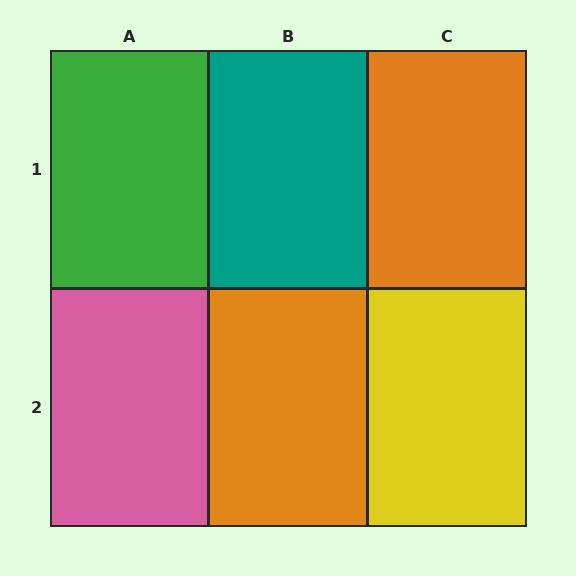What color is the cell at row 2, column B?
Orange.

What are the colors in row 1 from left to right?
Green, teal, orange.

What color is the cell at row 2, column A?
Pink.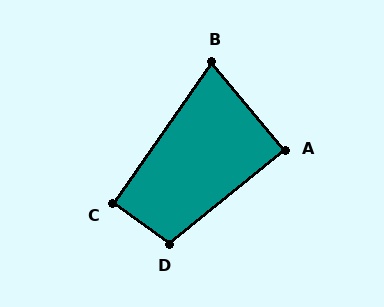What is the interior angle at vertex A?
Approximately 89 degrees (approximately right).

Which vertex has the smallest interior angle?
B, at approximately 75 degrees.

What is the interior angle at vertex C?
Approximately 91 degrees (approximately right).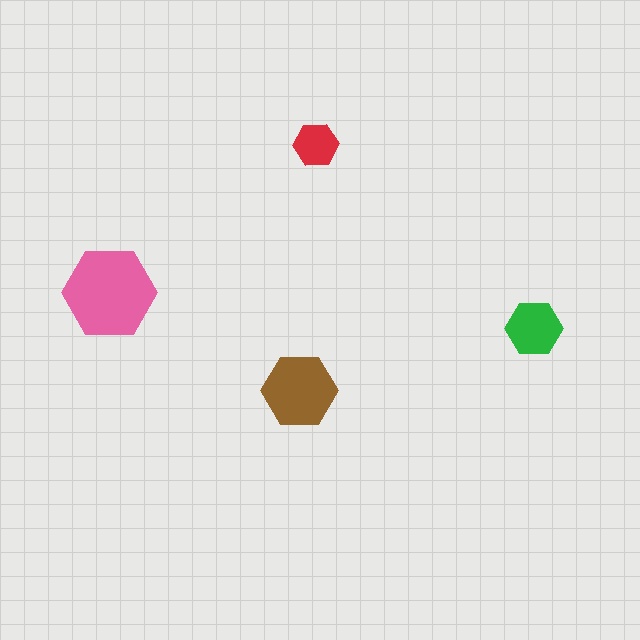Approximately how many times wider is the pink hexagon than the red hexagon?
About 2 times wider.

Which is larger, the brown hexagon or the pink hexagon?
The pink one.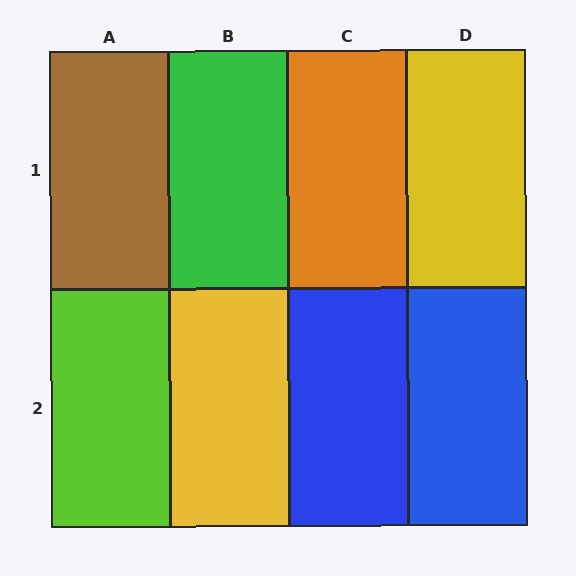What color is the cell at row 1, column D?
Yellow.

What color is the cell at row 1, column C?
Orange.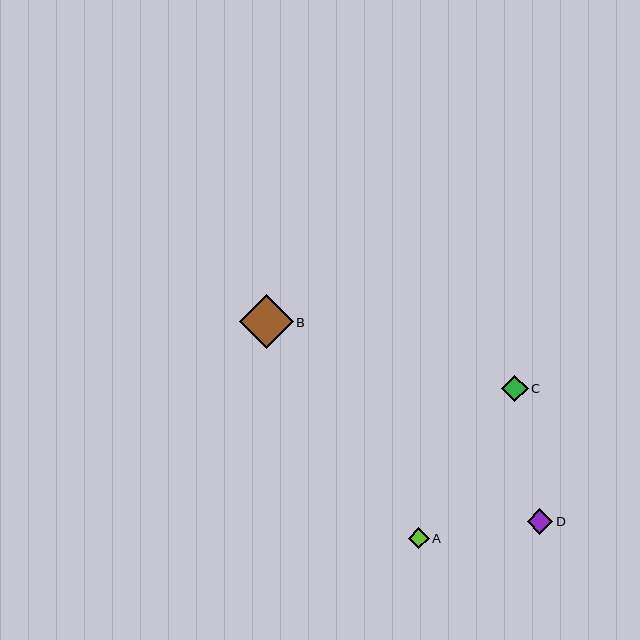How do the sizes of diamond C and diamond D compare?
Diamond C and diamond D are approximately the same size.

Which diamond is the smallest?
Diamond A is the smallest with a size of approximately 21 pixels.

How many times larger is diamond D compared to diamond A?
Diamond D is approximately 1.2 times the size of diamond A.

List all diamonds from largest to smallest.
From largest to smallest: B, C, D, A.